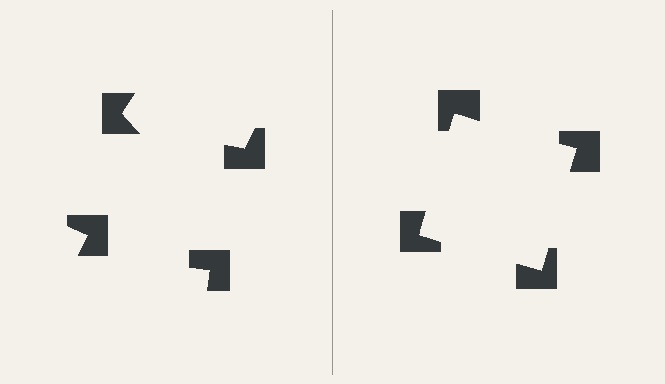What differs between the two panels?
The notched squares are positioned identically on both sides; only the wedge orientations differ. On the right they align to a square; on the left they are misaligned.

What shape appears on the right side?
An illusory square.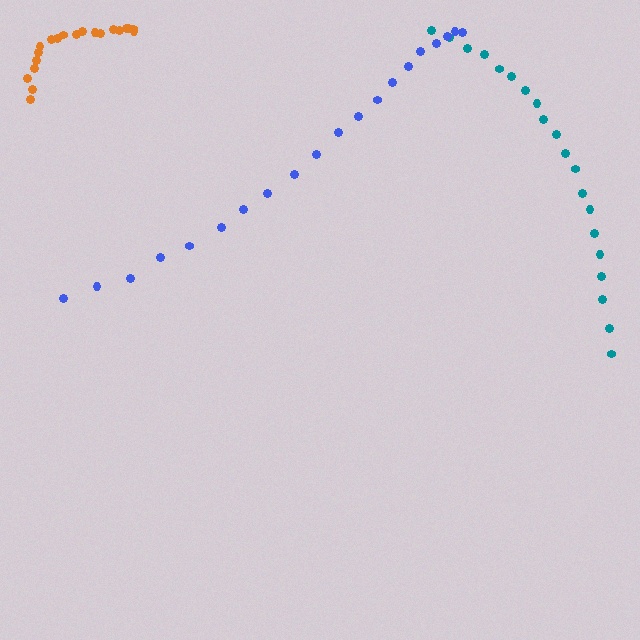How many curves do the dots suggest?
There are 3 distinct paths.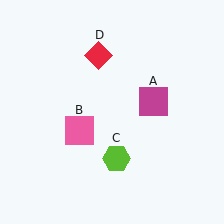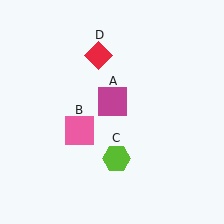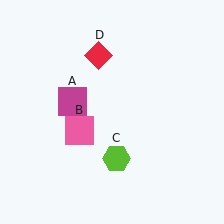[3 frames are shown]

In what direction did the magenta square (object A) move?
The magenta square (object A) moved left.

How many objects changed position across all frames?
1 object changed position: magenta square (object A).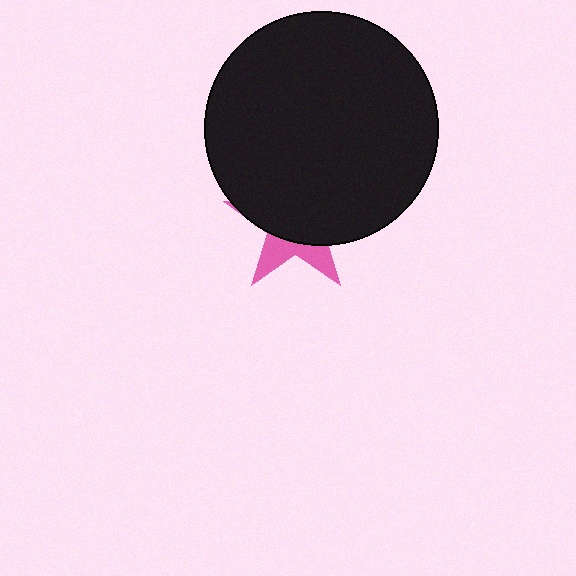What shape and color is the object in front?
The object in front is a black circle.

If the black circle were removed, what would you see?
You would see the complete pink star.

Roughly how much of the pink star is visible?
A small part of it is visible (roughly 30%).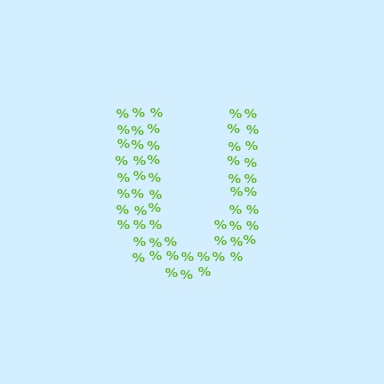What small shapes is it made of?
It is made of small percent signs.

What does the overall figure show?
The overall figure shows the letter U.